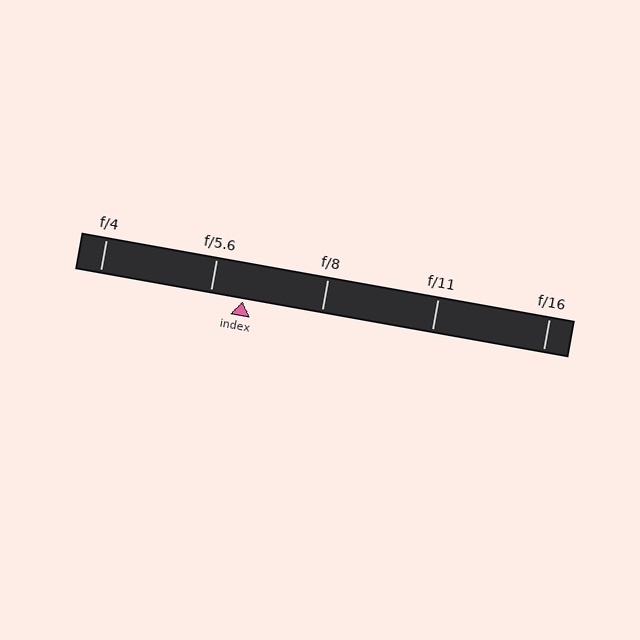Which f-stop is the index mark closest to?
The index mark is closest to f/5.6.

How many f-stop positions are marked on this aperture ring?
There are 5 f-stop positions marked.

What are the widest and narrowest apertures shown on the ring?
The widest aperture shown is f/4 and the narrowest is f/16.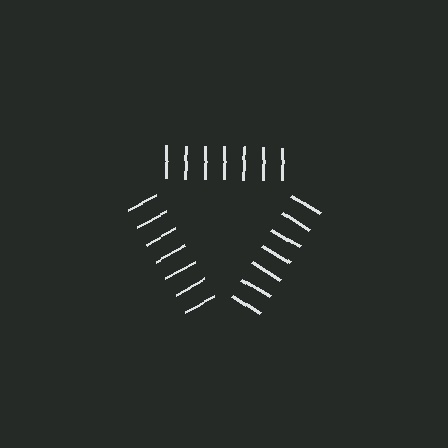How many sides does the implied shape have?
3 sides — the line-ends trace a triangle.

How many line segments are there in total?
21 — 7 along each of the 3 edges.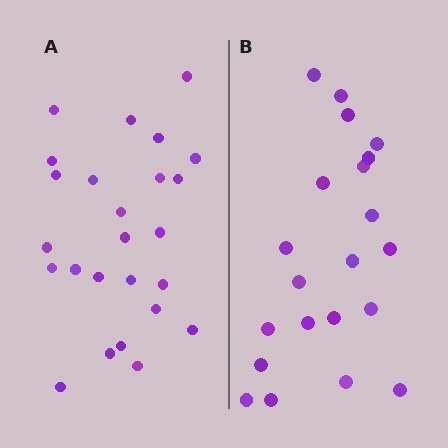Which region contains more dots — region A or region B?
Region A (the left region) has more dots.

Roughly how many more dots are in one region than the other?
Region A has about 4 more dots than region B.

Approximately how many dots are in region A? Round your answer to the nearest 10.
About 20 dots. (The exact count is 25, which rounds to 20.)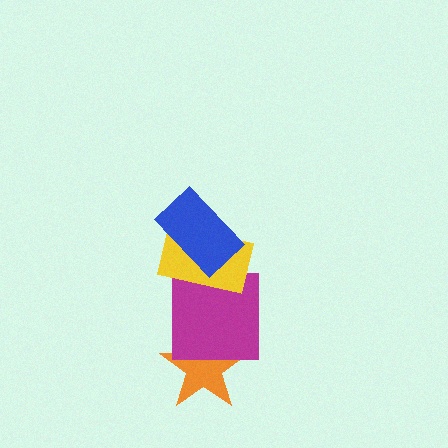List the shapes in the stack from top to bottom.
From top to bottom: the blue rectangle, the yellow rectangle, the magenta square, the orange star.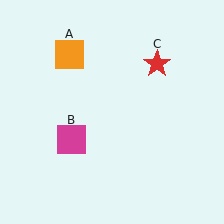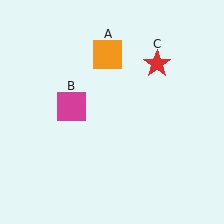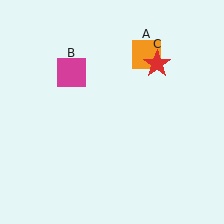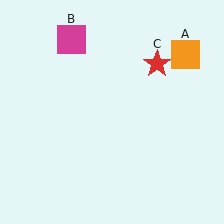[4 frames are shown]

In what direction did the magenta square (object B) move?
The magenta square (object B) moved up.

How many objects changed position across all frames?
2 objects changed position: orange square (object A), magenta square (object B).